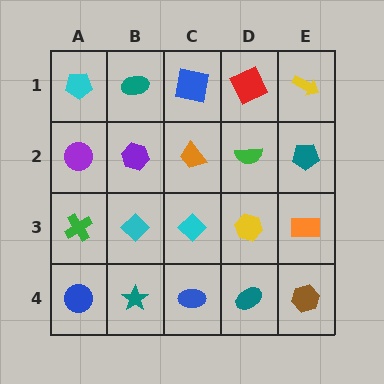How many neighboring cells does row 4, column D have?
3.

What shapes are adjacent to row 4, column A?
A green cross (row 3, column A), a teal star (row 4, column B).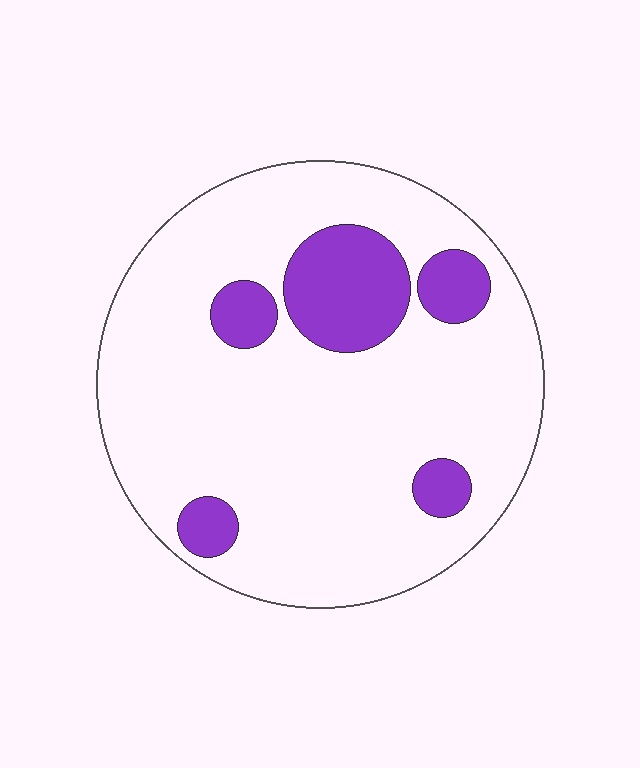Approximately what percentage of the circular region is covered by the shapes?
Approximately 15%.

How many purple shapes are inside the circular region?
5.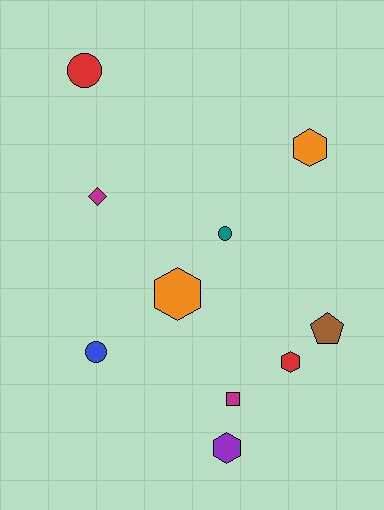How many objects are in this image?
There are 10 objects.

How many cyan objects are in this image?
There are no cyan objects.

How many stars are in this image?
There are no stars.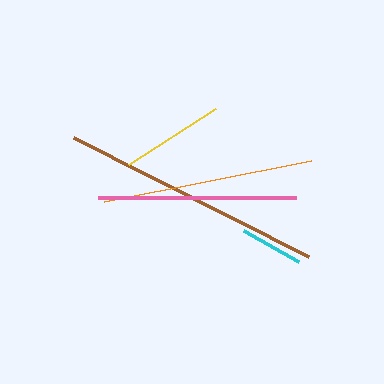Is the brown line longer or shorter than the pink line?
The brown line is longer than the pink line.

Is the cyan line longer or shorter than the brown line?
The brown line is longer than the cyan line.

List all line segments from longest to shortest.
From longest to shortest: brown, orange, pink, yellow, cyan.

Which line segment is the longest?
The brown line is the longest at approximately 264 pixels.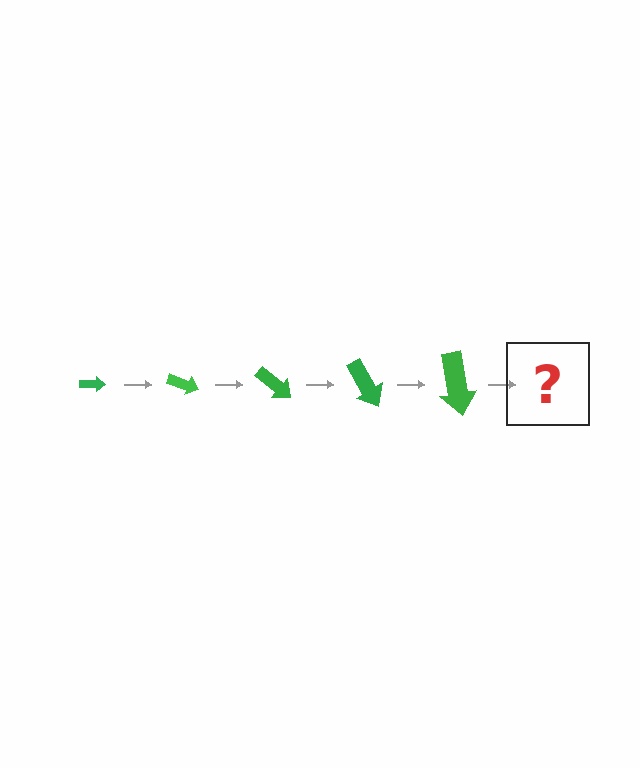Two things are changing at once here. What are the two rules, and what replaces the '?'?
The two rules are that the arrow grows larger each step and it rotates 20 degrees each step. The '?' should be an arrow, larger than the previous one and rotated 100 degrees from the start.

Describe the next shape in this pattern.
It should be an arrow, larger than the previous one and rotated 100 degrees from the start.